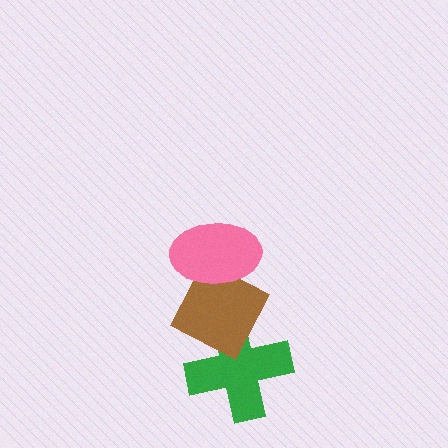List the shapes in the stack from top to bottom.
From top to bottom: the pink ellipse, the brown diamond, the green cross.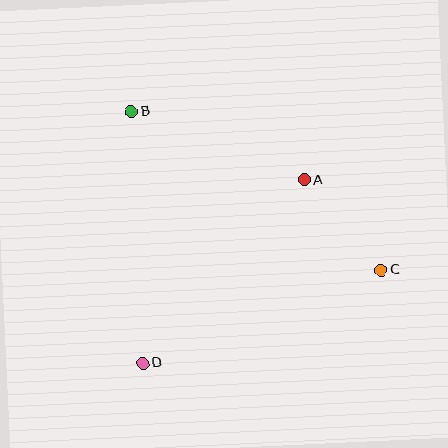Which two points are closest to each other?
Points A and C are closest to each other.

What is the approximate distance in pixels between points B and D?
The distance between B and D is approximately 252 pixels.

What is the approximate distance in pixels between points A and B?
The distance between A and B is approximately 186 pixels.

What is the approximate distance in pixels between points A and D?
The distance between A and D is approximately 244 pixels.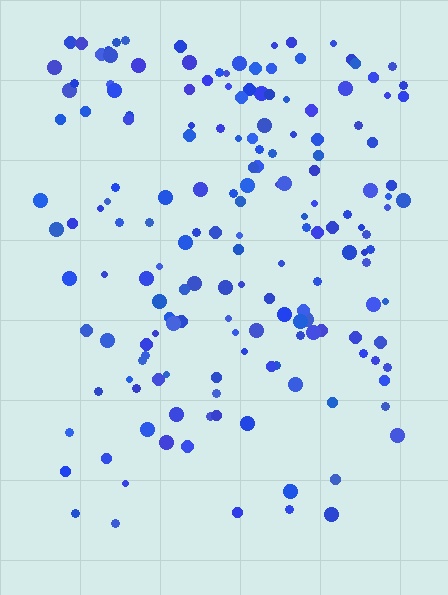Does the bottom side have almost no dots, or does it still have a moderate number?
Still a moderate number, just noticeably fewer than the top.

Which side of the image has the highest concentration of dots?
The top.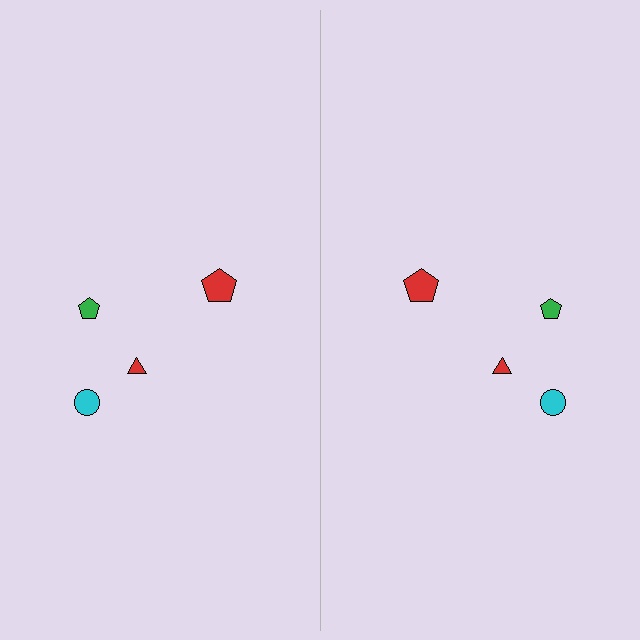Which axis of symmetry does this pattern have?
The pattern has a vertical axis of symmetry running through the center of the image.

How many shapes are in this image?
There are 8 shapes in this image.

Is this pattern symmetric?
Yes, this pattern has bilateral (reflection) symmetry.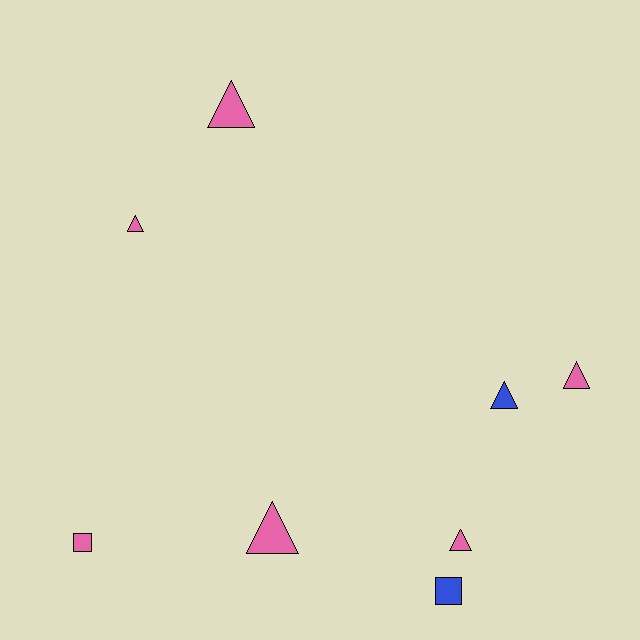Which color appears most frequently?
Pink, with 6 objects.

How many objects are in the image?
There are 8 objects.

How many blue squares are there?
There is 1 blue square.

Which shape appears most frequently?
Triangle, with 6 objects.